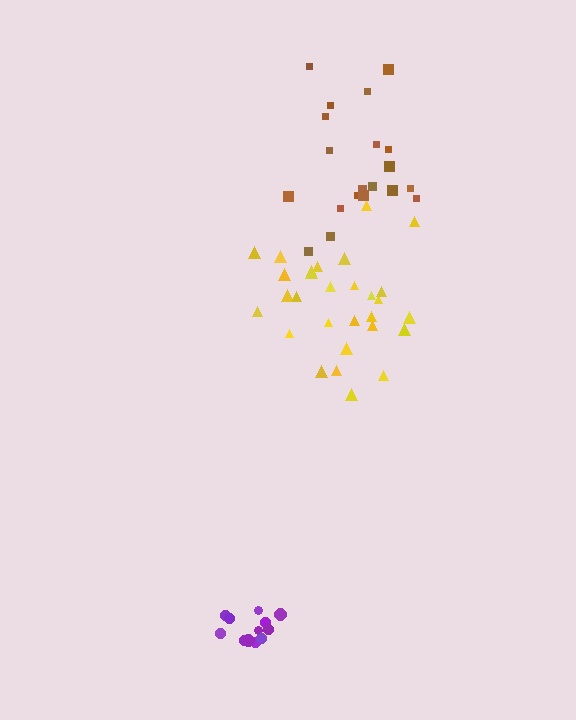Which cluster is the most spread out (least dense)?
Brown.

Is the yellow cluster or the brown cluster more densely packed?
Yellow.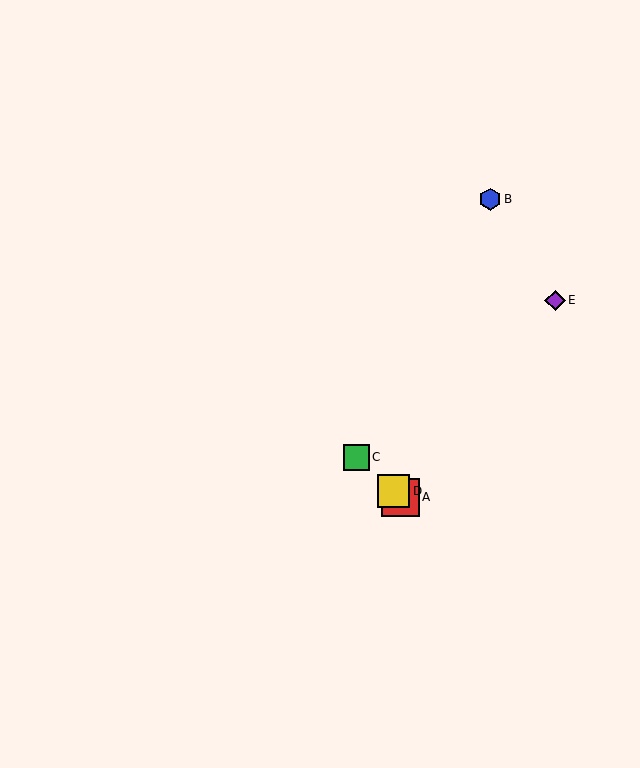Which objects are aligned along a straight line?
Objects A, C, D are aligned along a straight line.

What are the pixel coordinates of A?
Object A is at (401, 497).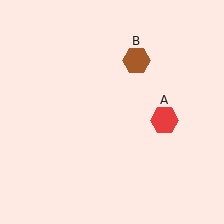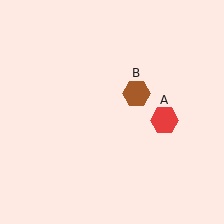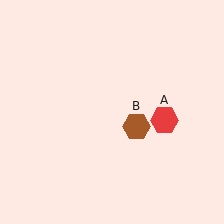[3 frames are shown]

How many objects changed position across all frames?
1 object changed position: brown hexagon (object B).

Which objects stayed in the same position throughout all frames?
Red hexagon (object A) remained stationary.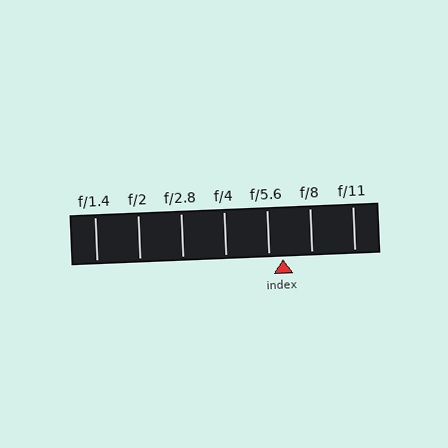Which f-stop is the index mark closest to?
The index mark is closest to f/5.6.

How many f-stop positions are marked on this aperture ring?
There are 7 f-stop positions marked.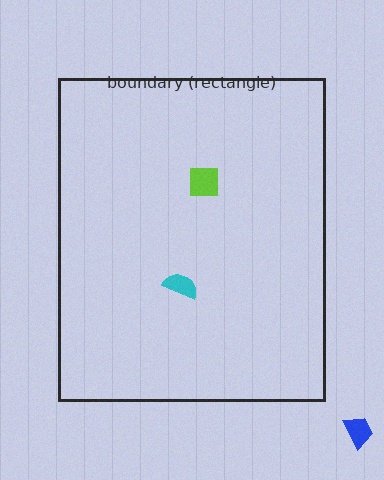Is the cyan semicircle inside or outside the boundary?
Inside.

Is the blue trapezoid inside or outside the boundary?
Outside.